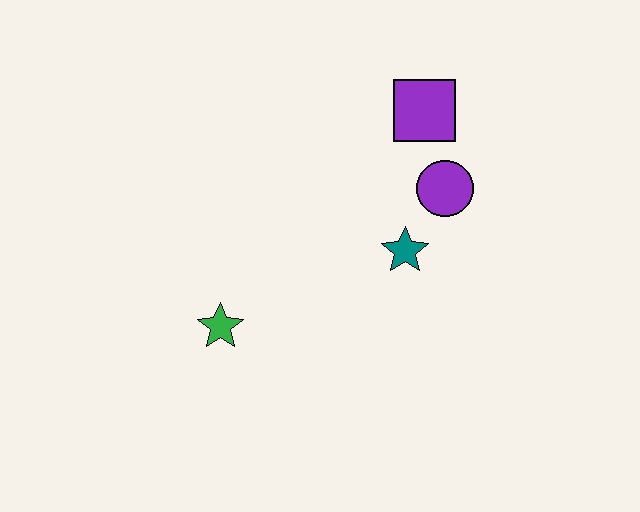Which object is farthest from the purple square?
The green star is farthest from the purple square.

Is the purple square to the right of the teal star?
Yes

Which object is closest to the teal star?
The purple circle is closest to the teal star.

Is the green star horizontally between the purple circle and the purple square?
No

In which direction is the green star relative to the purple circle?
The green star is to the left of the purple circle.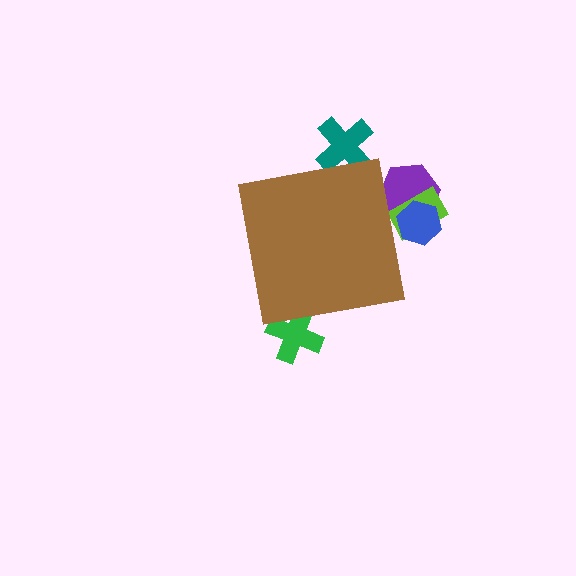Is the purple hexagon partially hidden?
Yes, the purple hexagon is partially hidden behind the brown square.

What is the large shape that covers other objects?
A brown square.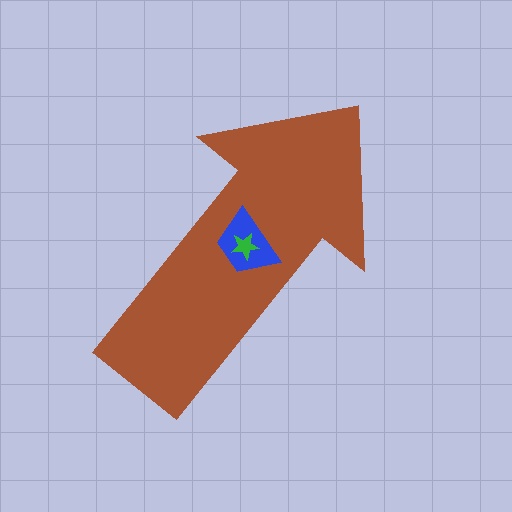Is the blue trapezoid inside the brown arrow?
Yes.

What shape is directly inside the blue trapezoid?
The green star.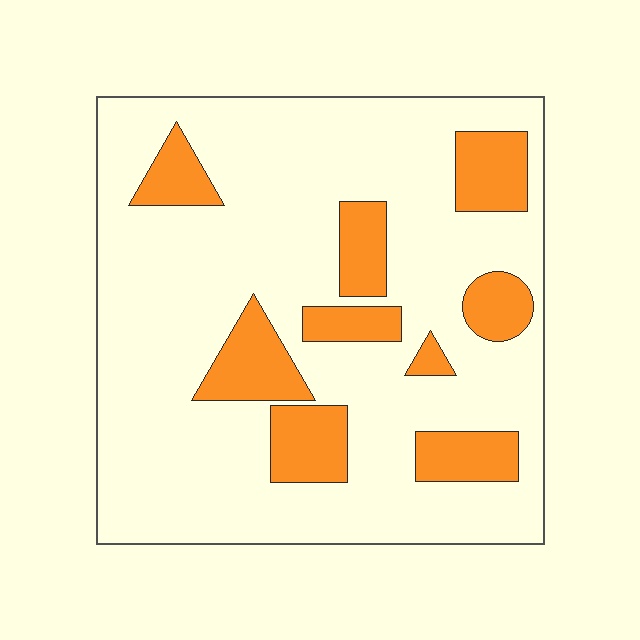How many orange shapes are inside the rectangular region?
9.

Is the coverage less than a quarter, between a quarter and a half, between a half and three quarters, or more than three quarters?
Less than a quarter.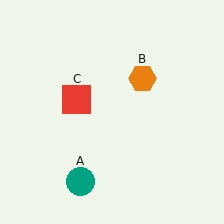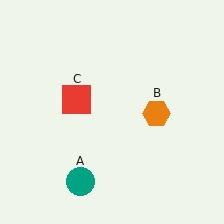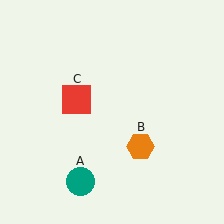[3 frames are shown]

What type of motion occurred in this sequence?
The orange hexagon (object B) rotated clockwise around the center of the scene.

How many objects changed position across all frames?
1 object changed position: orange hexagon (object B).